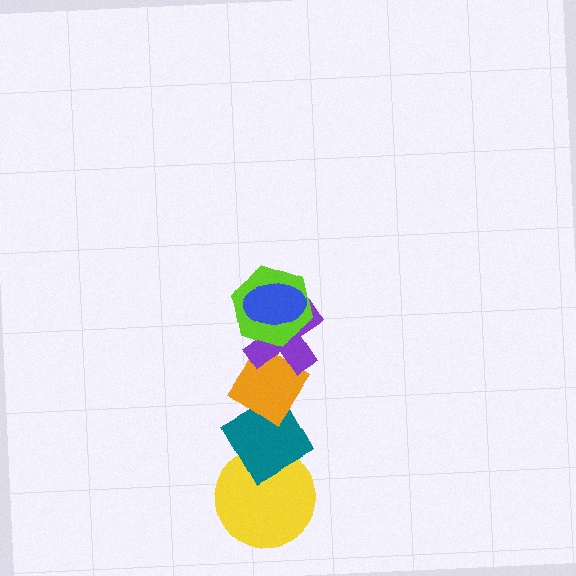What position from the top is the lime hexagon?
The lime hexagon is 2nd from the top.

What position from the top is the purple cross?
The purple cross is 3rd from the top.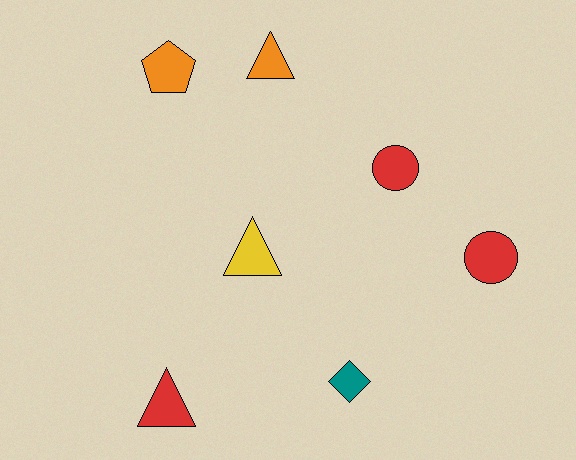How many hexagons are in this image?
There are no hexagons.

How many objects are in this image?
There are 7 objects.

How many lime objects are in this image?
There are no lime objects.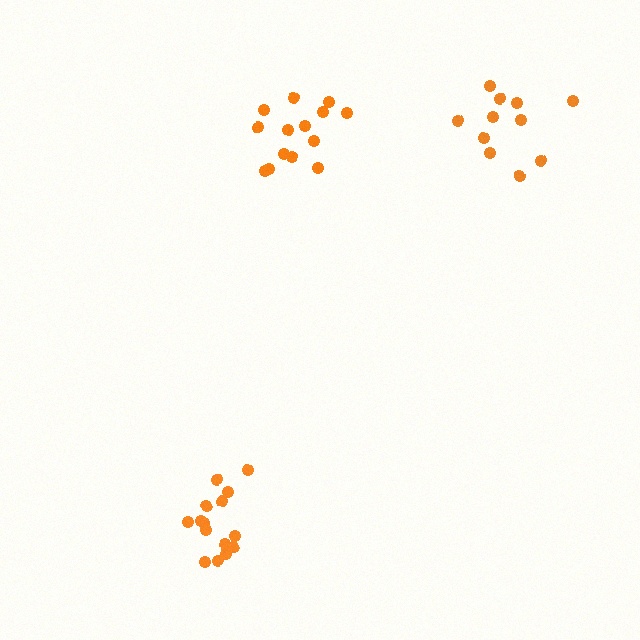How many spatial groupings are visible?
There are 3 spatial groupings.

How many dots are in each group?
Group 1: 14 dots, Group 2: 11 dots, Group 3: 16 dots (41 total).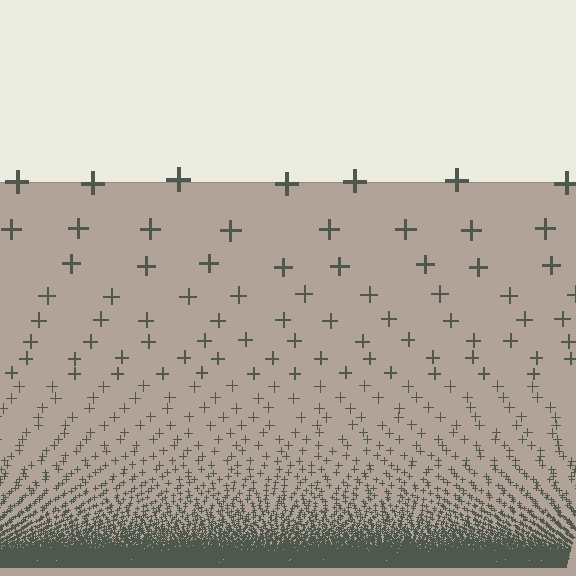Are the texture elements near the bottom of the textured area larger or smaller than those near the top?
Smaller. The gradient is inverted — elements near the bottom are smaller and denser.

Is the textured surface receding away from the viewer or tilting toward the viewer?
The surface appears to tilt toward the viewer. Texture elements get larger and sparser toward the top.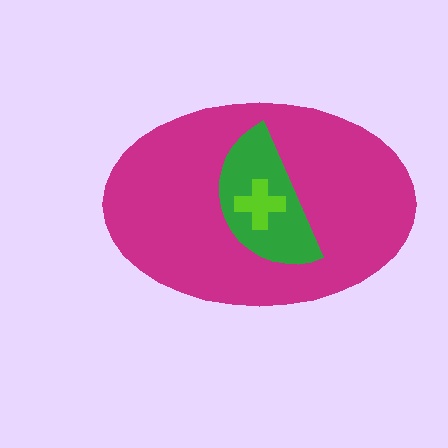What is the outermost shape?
The magenta ellipse.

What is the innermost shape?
The lime cross.